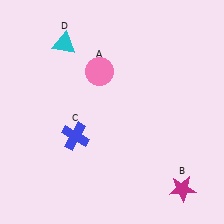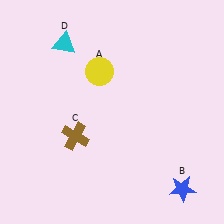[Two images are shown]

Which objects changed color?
A changed from pink to yellow. B changed from magenta to blue. C changed from blue to brown.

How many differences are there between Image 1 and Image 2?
There are 3 differences between the two images.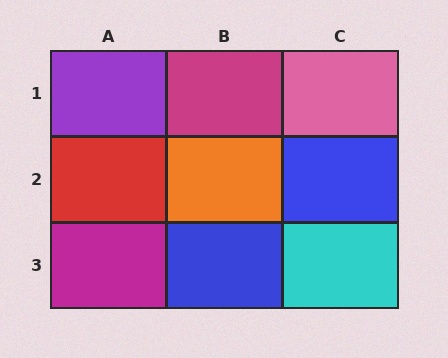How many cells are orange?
1 cell is orange.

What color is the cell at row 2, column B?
Orange.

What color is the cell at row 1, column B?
Magenta.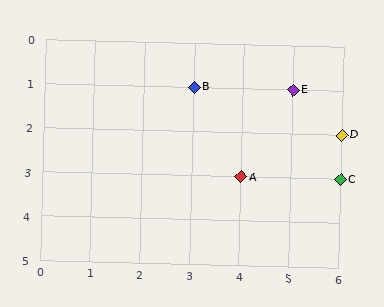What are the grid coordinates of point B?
Point B is at grid coordinates (3, 1).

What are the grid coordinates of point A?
Point A is at grid coordinates (4, 3).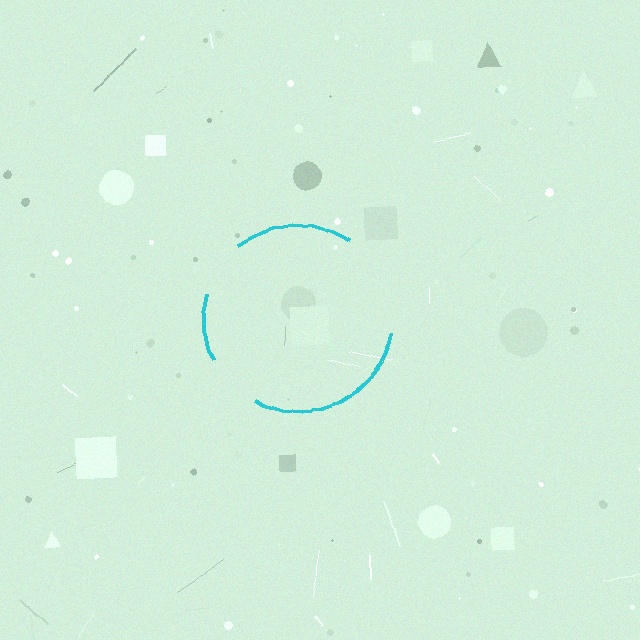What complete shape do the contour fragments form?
The contour fragments form a circle.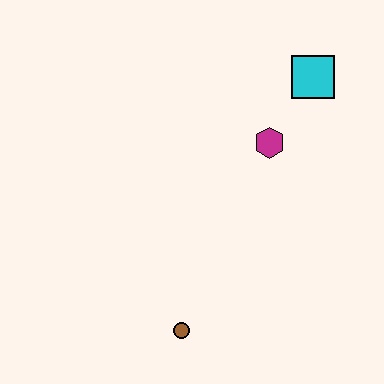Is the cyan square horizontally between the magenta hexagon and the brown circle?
No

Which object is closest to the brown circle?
The magenta hexagon is closest to the brown circle.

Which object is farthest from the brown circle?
The cyan square is farthest from the brown circle.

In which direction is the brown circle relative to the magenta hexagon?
The brown circle is below the magenta hexagon.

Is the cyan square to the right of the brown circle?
Yes